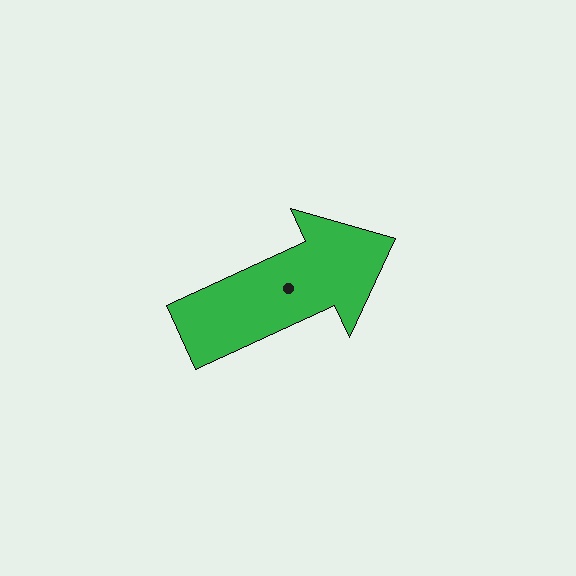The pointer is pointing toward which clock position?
Roughly 2 o'clock.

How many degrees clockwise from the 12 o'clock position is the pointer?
Approximately 65 degrees.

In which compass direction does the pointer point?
Northeast.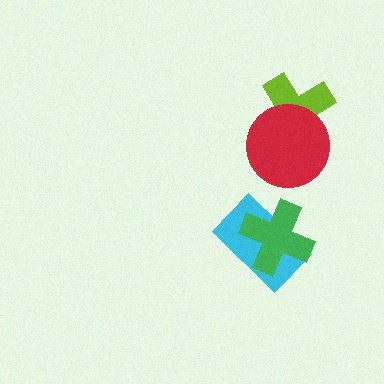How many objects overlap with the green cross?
1 object overlaps with the green cross.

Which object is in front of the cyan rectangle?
The green cross is in front of the cyan rectangle.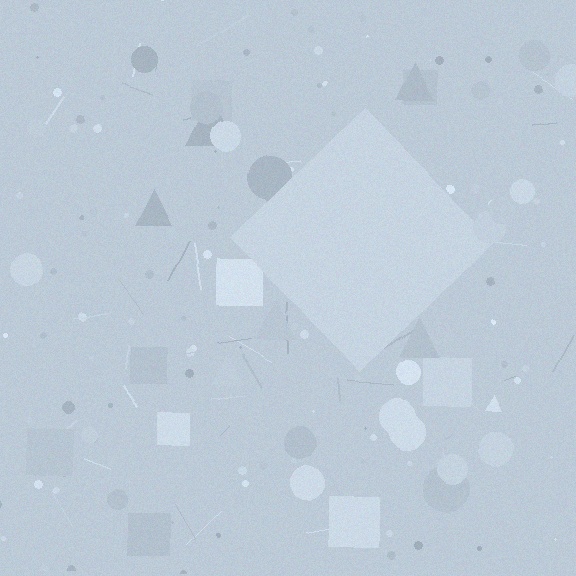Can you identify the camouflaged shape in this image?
The camouflaged shape is a diamond.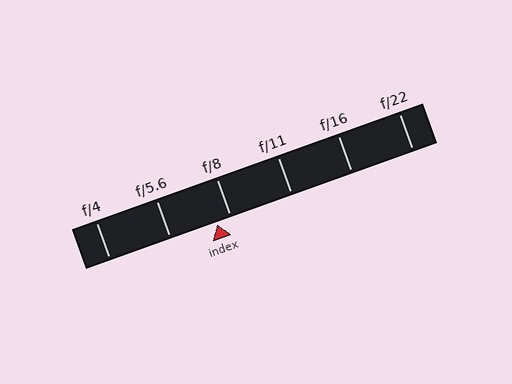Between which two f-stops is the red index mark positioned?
The index mark is between f/5.6 and f/8.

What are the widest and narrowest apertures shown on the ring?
The widest aperture shown is f/4 and the narrowest is f/22.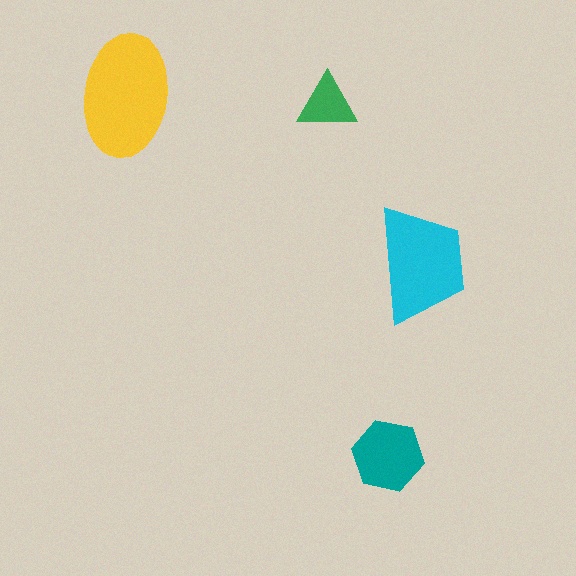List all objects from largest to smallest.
The yellow ellipse, the cyan trapezoid, the teal hexagon, the green triangle.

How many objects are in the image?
There are 4 objects in the image.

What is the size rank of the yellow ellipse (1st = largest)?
1st.